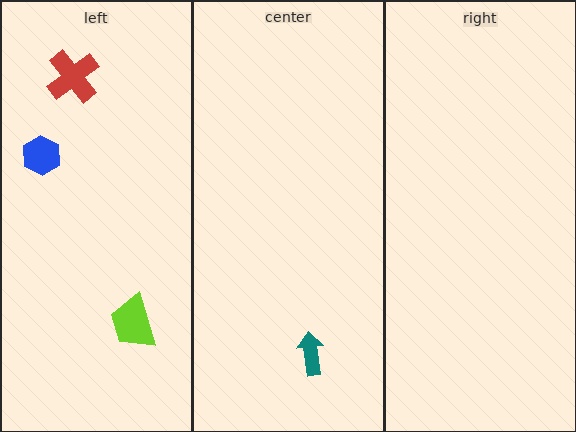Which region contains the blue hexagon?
The left region.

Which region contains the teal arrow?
The center region.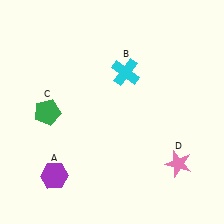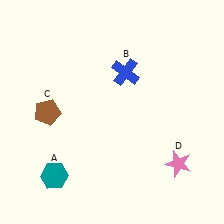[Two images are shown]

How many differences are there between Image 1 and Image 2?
There are 3 differences between the two images.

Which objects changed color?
A changed from purple to teal. B changed from cyan to blue. C changed from green to brown.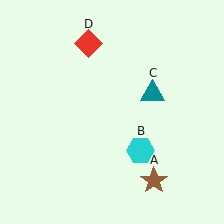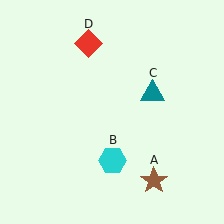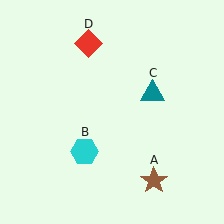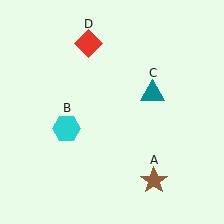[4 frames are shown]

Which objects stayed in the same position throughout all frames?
Brown star (object A) and teal triangle (object C) and red diamond (object D) remained stationary.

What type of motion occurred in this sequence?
The cyan hexagon (object B) rotated clockwise around the center of the scene.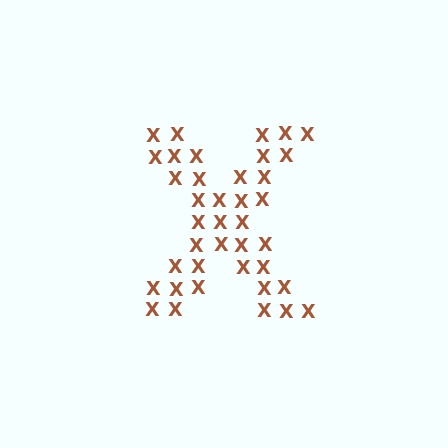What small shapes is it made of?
It is made of small letter X's.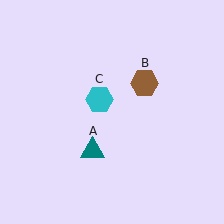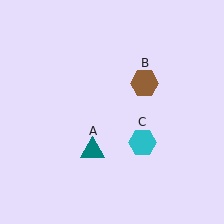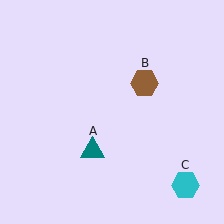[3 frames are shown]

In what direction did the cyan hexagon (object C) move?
The cyan hexagon (object C) moved down and to the right.